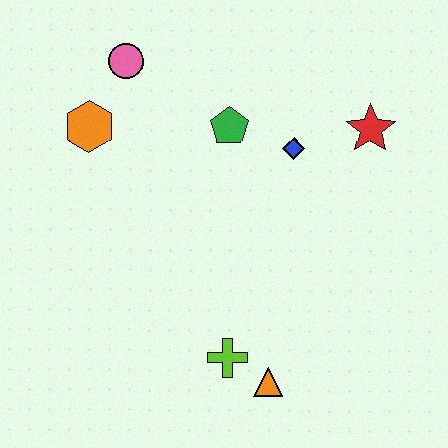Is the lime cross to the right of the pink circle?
Yes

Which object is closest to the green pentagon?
The blue diamond is closest to the green pentagon.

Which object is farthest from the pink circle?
The orange triangle is farthest from the pink circle.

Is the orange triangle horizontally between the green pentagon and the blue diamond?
Yes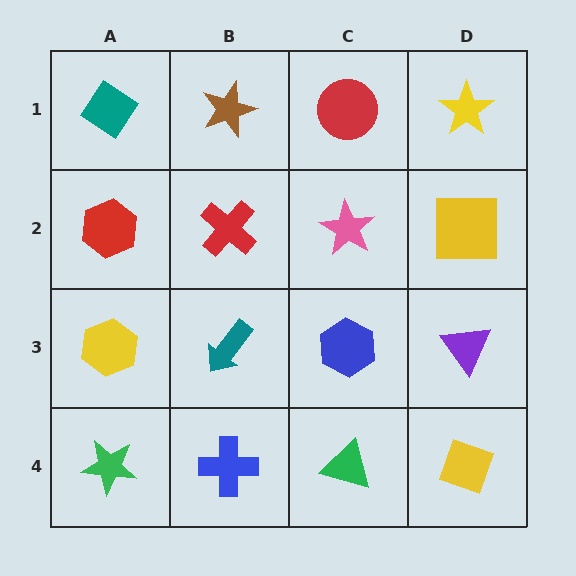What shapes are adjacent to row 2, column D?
A yellow star (row 1, column D), a purple triangle (row 3, column D), a pink star (row 2, column C).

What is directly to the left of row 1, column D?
A red circle.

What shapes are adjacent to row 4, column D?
A purple triangle (row 3, column D), a green triangle (row 4, column C).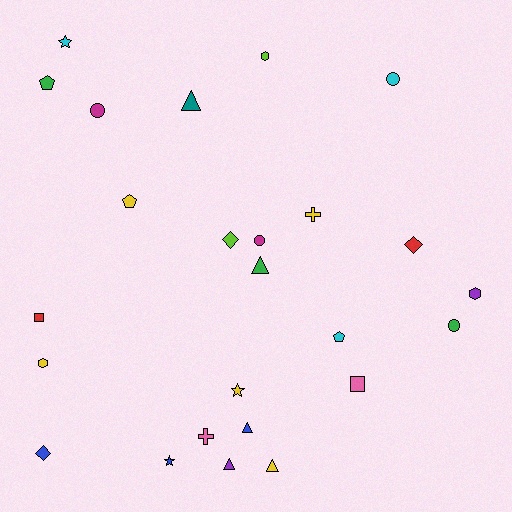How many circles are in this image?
There are 4 circles.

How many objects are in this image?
There are 25 objects.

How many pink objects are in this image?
There are 2 pink objects.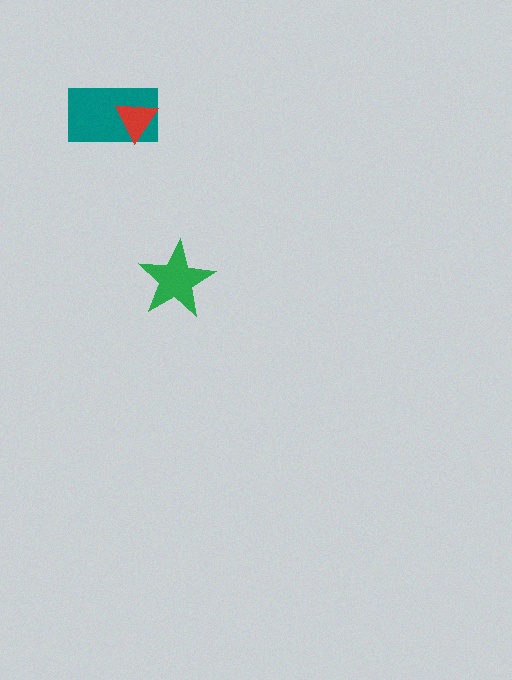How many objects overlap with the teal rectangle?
1 object overlaps with the teal rectangle.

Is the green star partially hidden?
No, no other shape covers it.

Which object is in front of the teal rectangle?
The red triangle is in front of the teal rectangle.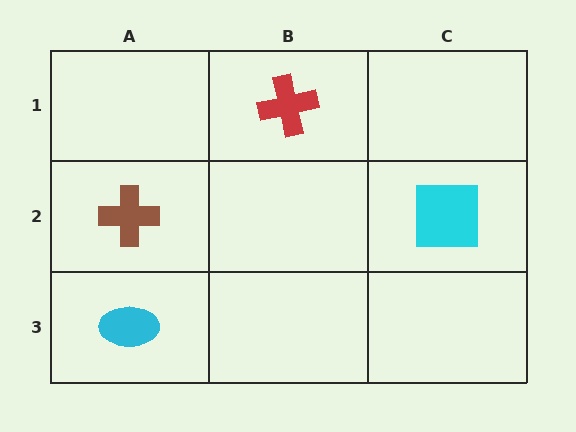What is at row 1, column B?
A red cross.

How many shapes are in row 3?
1 shape.